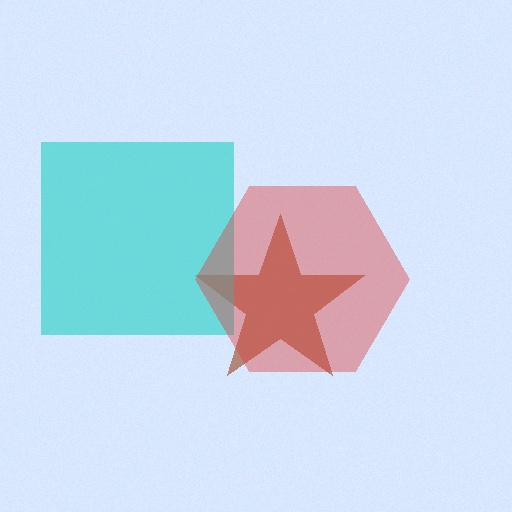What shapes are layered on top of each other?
The layered shapes are: a brown star, a cyan square, a red hexagon.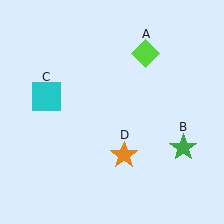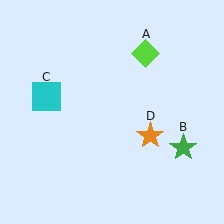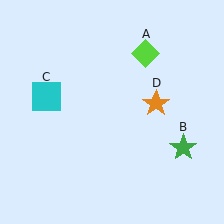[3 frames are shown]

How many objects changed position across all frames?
1 object changed position: orange star (object D).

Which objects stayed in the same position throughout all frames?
Lime diamond (object A) and green star (object B) and cyan square (object C) remained stationary.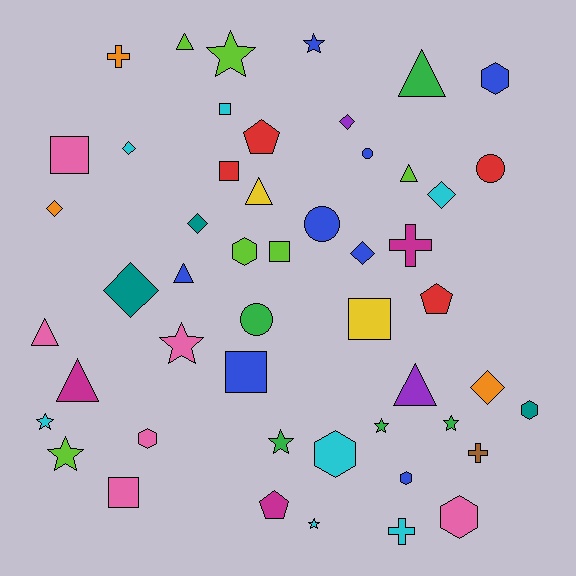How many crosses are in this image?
There are 4 crosses.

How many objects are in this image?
There are 50 objects.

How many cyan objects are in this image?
There are 7 cyan objects.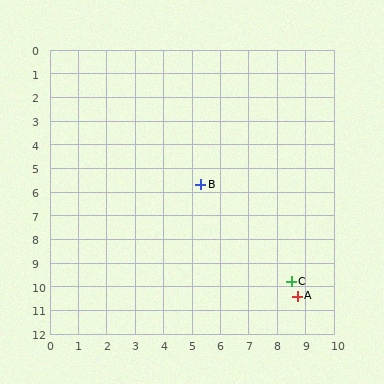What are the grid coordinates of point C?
Point C is at approximately (8.5, 9.8).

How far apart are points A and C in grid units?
Points A and C are about 0.6 grid units apart.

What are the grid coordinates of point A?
Point A is at approximately (8.7, 10.4).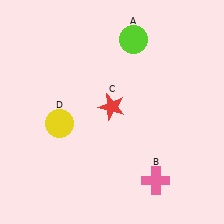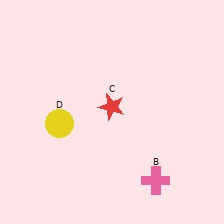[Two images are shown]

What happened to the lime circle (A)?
The lime circle (A) was removed in Image 2. It was in the top-right area of Image 1.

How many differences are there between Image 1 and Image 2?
There is 1 difference between the two images.